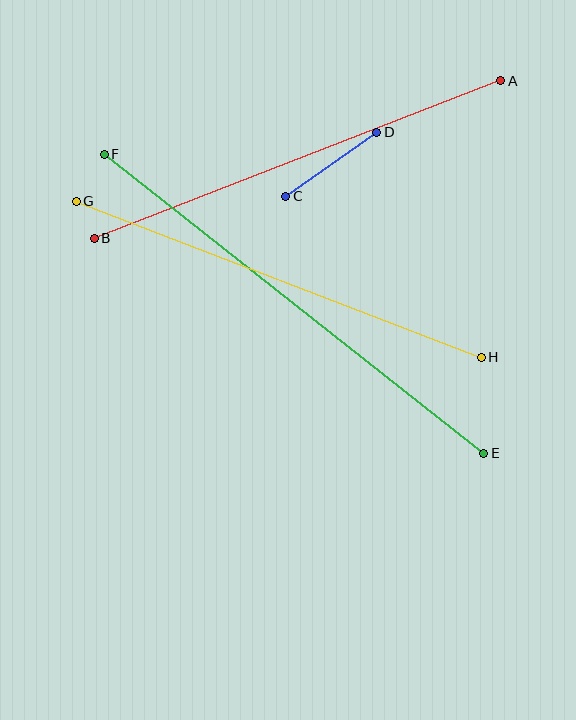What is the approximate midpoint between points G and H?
The midpoint is at approximately (279, 279) pixels.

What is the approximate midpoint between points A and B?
The midpoint is at approximately (298, 159) pixels.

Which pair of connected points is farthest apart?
Points E and F are farthest apart.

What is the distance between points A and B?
The distance is approximately 436 pixels.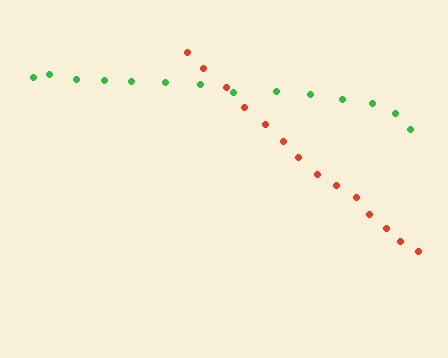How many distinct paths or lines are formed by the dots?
There are 2 distinct paths.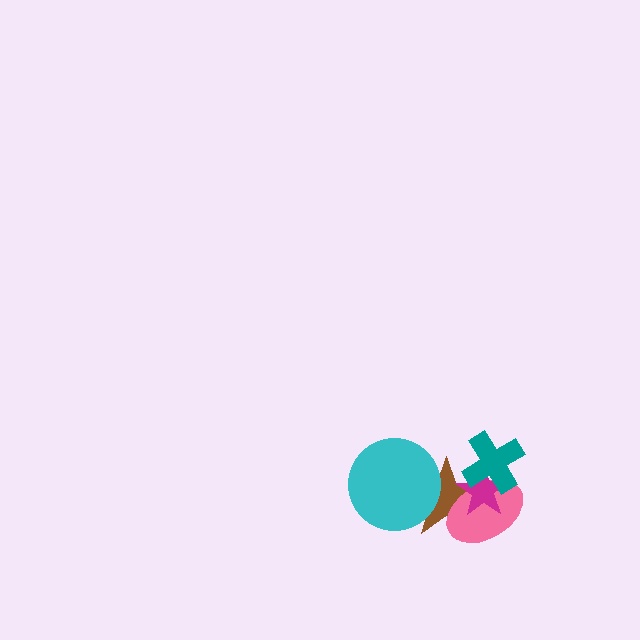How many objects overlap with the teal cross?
3 objects overlap with the teal cross.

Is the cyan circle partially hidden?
No, no other shape covers it.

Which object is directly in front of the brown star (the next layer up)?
The pink ellipse is directly in front of the brown star.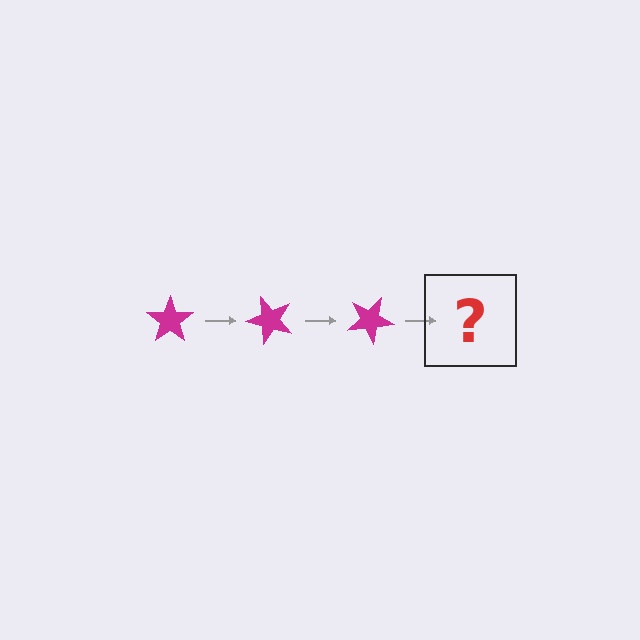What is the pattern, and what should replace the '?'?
The pattern is that the star rotates 50 degrees each step. The '?' should be a magenta star rotated 150 degrees.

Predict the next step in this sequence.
The next step is a magenta star rotated 150 degrees.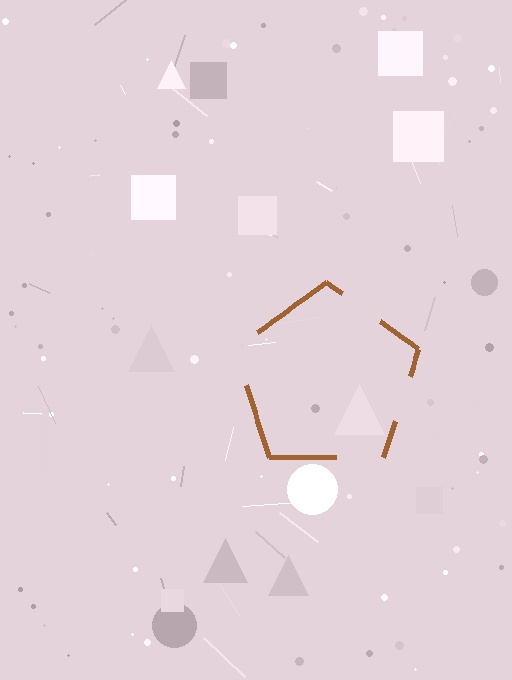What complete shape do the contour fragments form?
The contour fragments form a pentagon.